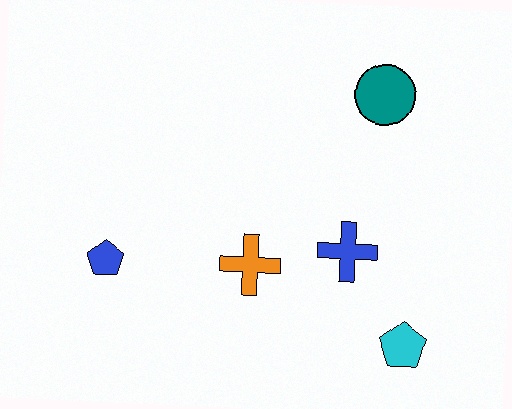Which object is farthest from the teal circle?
The blue pentagon is farthest from the teal circle.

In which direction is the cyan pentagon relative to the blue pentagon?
The cyan pentagon is to the right of the blue pentagon.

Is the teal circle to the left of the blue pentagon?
No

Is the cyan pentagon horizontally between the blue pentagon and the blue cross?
No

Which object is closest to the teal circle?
The blue cross is closest to the teal circle.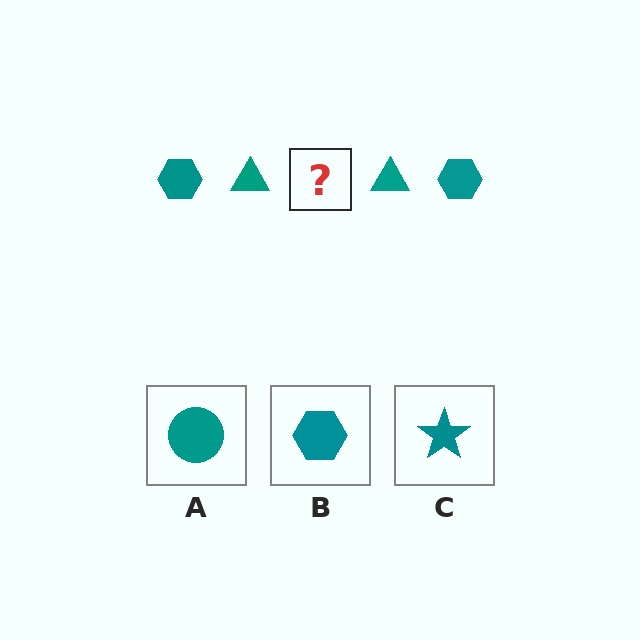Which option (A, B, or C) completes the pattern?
B.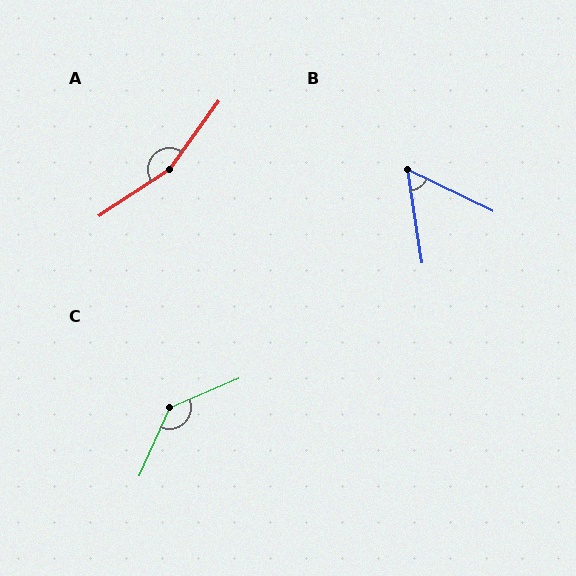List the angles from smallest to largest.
B (55°), C (137°), A (159°).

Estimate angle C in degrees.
Approximately 137 degrees.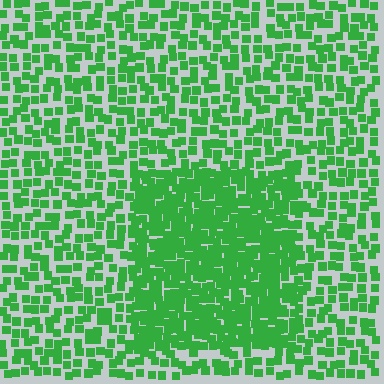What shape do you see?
I see a rectangle.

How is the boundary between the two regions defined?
The boundary is defined by a change in element density (approximately 2.0x ratio). All elements are the same color, size, and shape.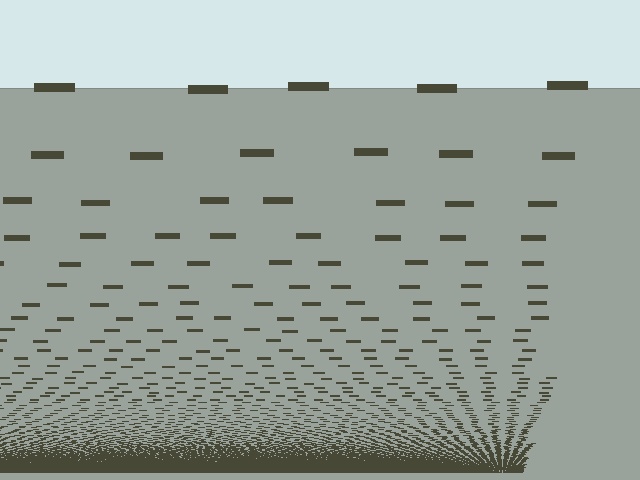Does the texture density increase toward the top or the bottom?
Density increases toward the bottom.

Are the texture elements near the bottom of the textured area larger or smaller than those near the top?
Smaller. The gradient is inverted — elements near the bottom are smaller and denser.